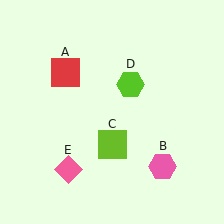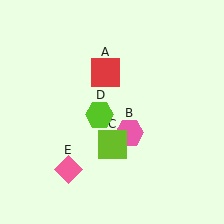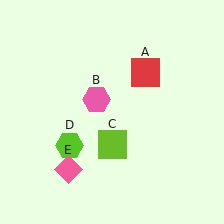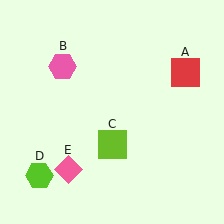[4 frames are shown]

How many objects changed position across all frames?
3 objects changed position: red square (object A), pink hexagon (object B), lime hexagon (object D).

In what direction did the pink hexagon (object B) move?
The pink hexagon (object B) moved up and to the left.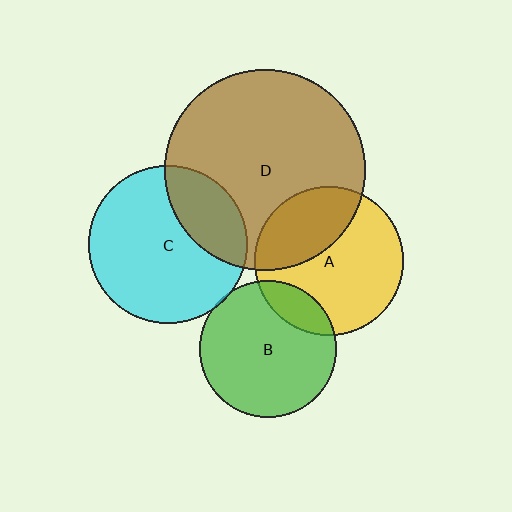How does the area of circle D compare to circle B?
Approximately 2.2 times.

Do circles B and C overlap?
Yes.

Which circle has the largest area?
Circle D (brown).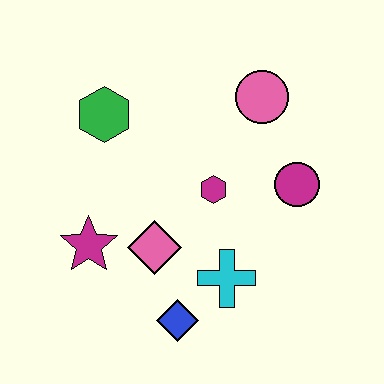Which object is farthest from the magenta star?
The pink circle is farthest from the magenta star.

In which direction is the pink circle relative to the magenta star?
The pink circle is to the right of the magenta star.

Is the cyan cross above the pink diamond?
No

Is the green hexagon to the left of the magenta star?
No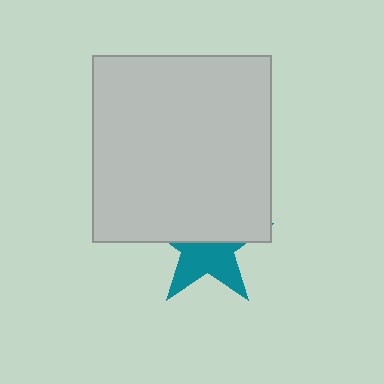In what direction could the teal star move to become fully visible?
The teal star could move down. That would shift it out from behind the light gray rectangle entirely.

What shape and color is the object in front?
The object in front is a light gray rectangle.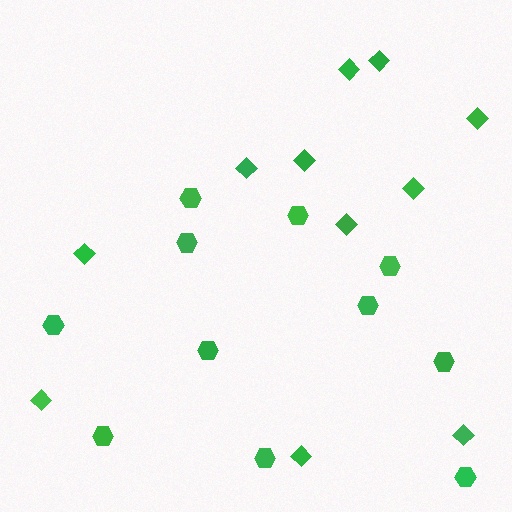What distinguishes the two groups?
There are 2 groups: one group of hexagons (11) and one group of diamonds (11).